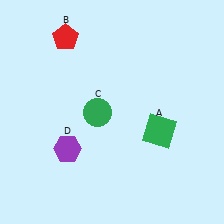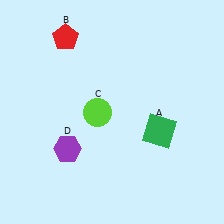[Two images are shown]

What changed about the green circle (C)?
In Image 1, C is green. In Image 2, it changed to lime.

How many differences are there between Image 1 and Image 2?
There is 1 difference between the two images.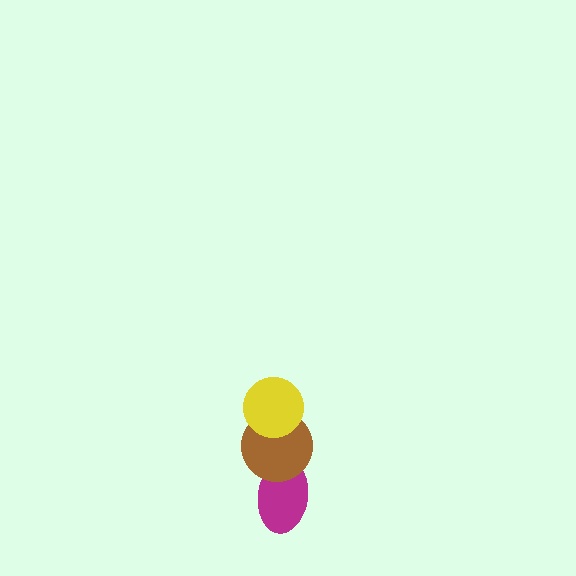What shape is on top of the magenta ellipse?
The brown circle is on top of the magenta ellipse.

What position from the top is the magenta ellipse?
The magenta ellipse is 3rd from the top.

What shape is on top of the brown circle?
The yellow circle is on top of the brown circle.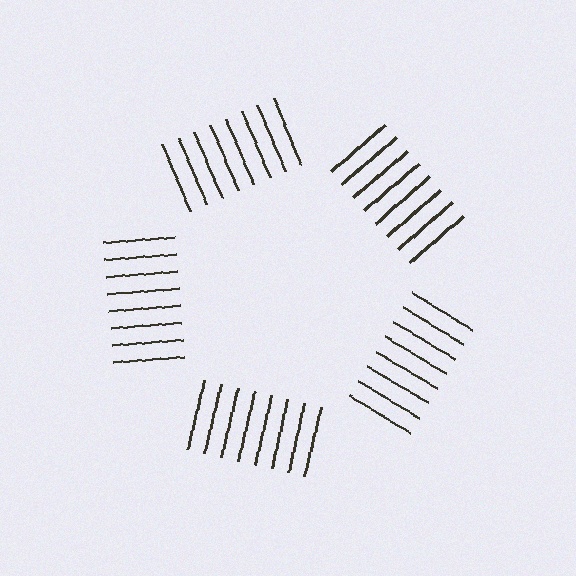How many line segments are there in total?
40 — 8 along each of the 5 edges.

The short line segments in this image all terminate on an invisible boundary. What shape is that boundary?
An illusory pentagon — the line segments terminate on its edges but no continuous stroke is drawn.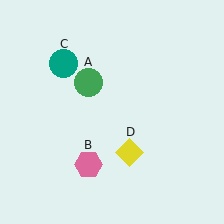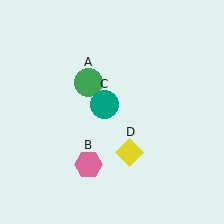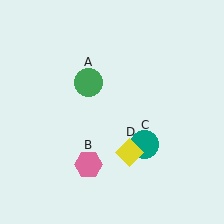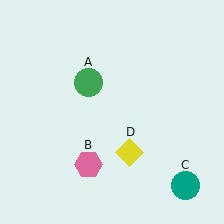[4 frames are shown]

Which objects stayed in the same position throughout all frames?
Green circle (object A) and pink hexagon (object B) and yellow diamond (object D) remained stationary.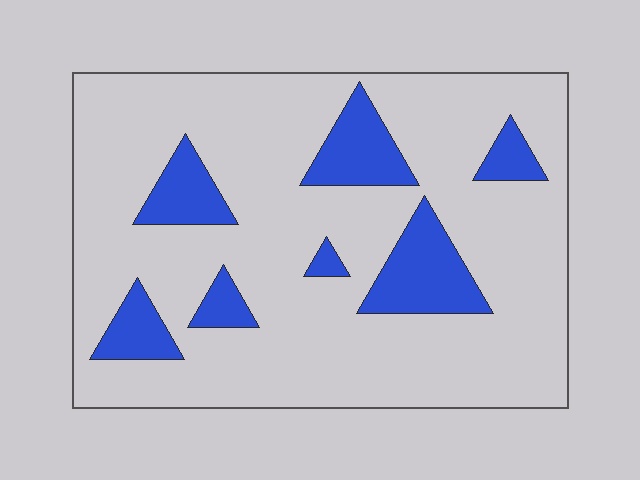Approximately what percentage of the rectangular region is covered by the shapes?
Approximately 20%.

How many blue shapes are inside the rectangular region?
7.